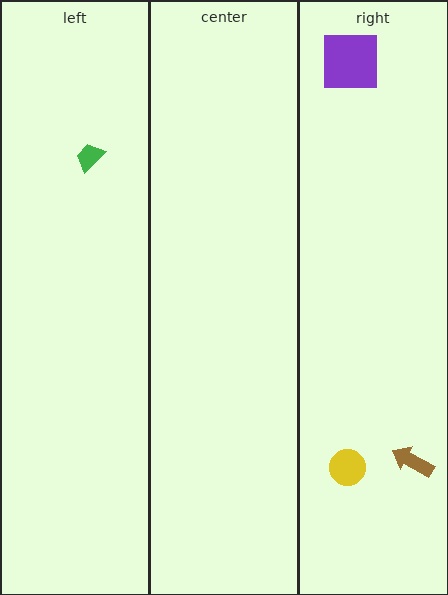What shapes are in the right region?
The purple square, the yellow circle, the brown arrow.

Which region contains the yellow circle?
The right region.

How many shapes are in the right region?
3.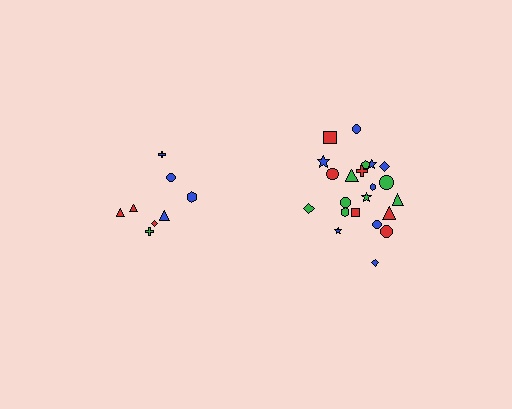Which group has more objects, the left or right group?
The right group.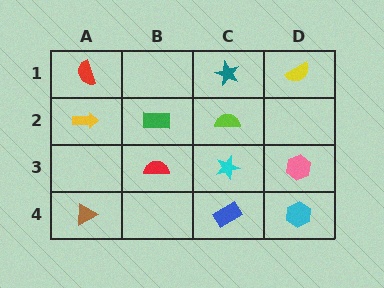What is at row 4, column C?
A blue rectangle.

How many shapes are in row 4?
3 shapes.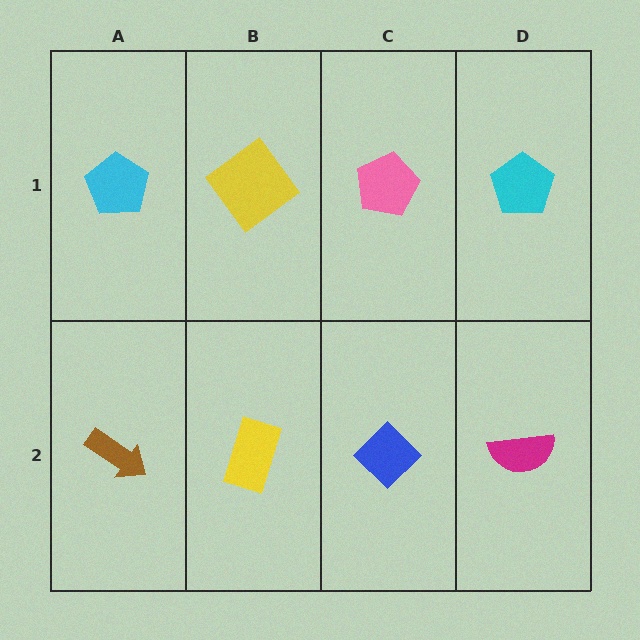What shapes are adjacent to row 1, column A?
A brown arrow (row 2, column A), a yellow diamond (row 1, column B).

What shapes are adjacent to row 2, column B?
A yellow diamond (row 1, column B), a brown arrow (row 2, column A), a blue diamond (row 2, column C).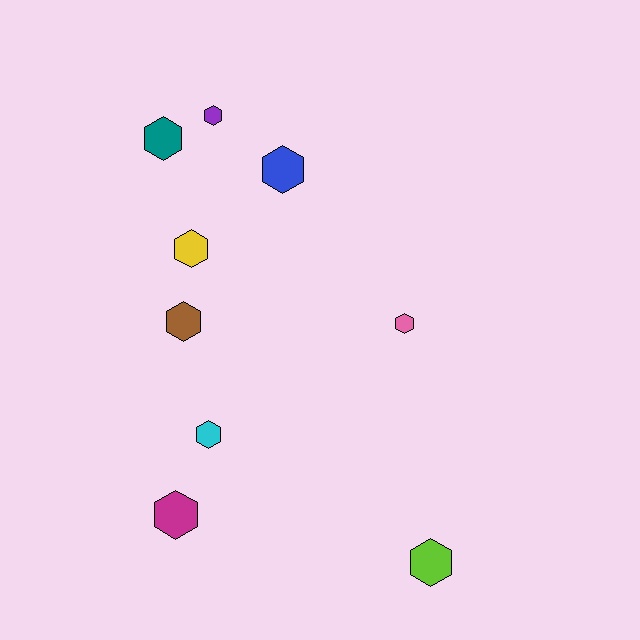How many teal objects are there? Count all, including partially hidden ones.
There is 1 teal object.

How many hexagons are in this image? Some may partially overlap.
There are 9 hexagons.